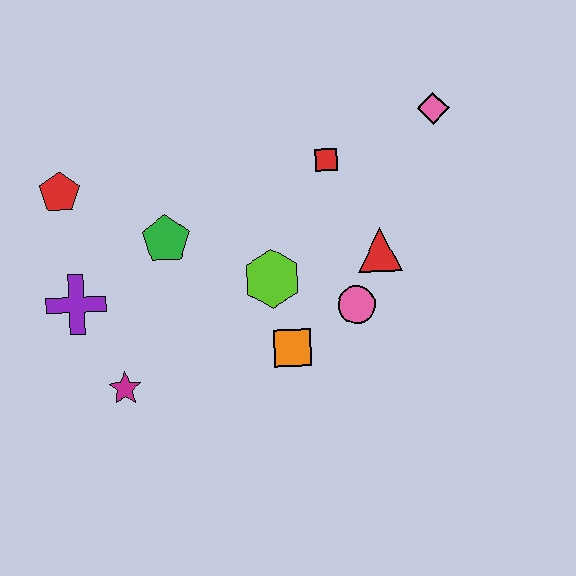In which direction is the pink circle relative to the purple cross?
The pink circle is to the right of the purple cross.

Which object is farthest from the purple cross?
The pink diamond is farthest from the purple cross.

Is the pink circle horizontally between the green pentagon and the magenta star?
No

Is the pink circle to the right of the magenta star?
Yes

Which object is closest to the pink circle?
The red triangle is closest to the pink circle.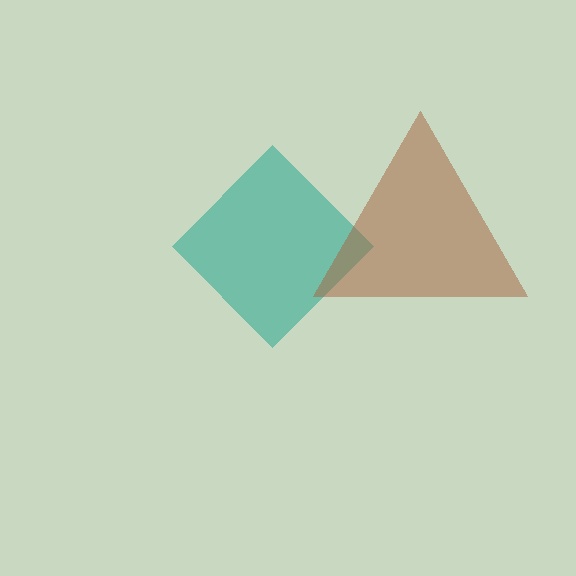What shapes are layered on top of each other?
The layered shapes are: a teal diamond, a brown triangle.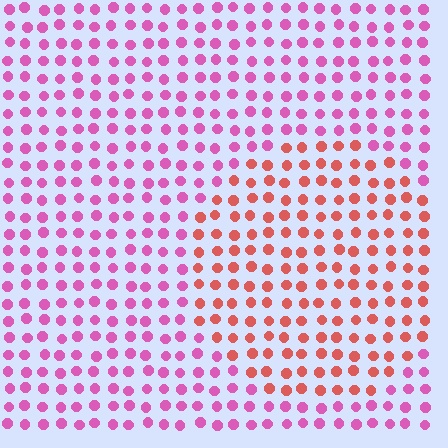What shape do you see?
I see a circle.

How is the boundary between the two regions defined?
The boundary is defined purely by a slight shift in hue (about 44 degrees). Spacing, size, and orientation are identical on both sides.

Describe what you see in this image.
The image is filled with small pink elements in a uniform arrangement. A circle-shaped region is visible where the elements are tinted to a slightly different hue, forming a subtle color boundary.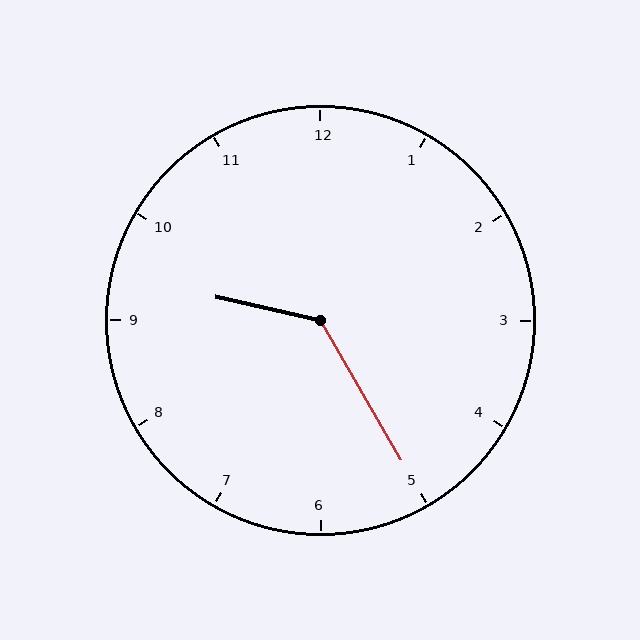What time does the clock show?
9:25.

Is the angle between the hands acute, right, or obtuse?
It is obtuse.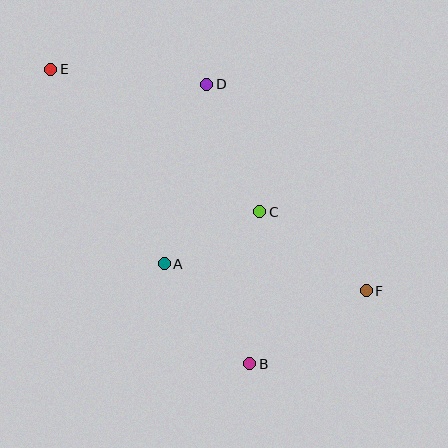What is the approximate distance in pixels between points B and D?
The distance between B and D is approximately 283 pixels.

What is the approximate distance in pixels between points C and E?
The distance between C and E is approximately 253 pixels.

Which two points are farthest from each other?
Points E and F are farthest from each other.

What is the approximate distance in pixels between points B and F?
The distance between B and F is approximately 138 pixels.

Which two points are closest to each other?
Points A and C are closest to each other.